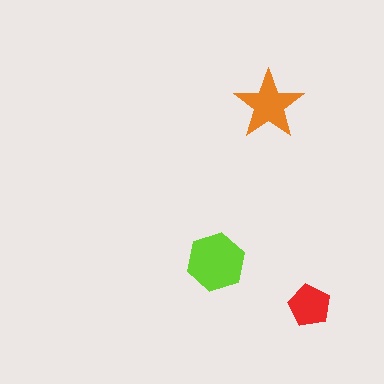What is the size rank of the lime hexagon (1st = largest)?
1st.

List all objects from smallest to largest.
The red pentagon, the orange star, the lime hexagon.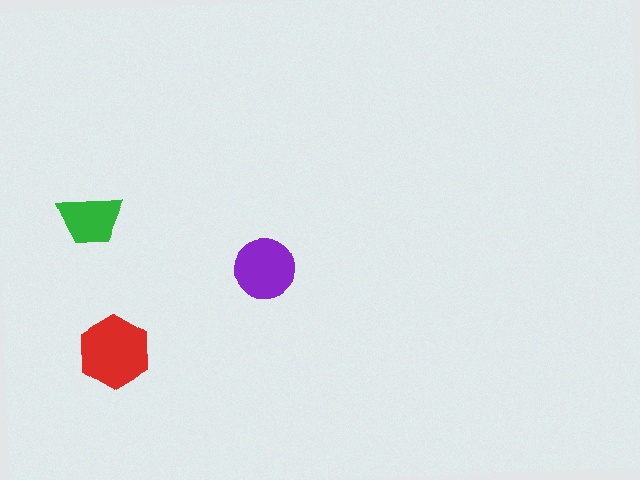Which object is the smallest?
The green trapezoid.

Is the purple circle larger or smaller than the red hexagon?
Smaller.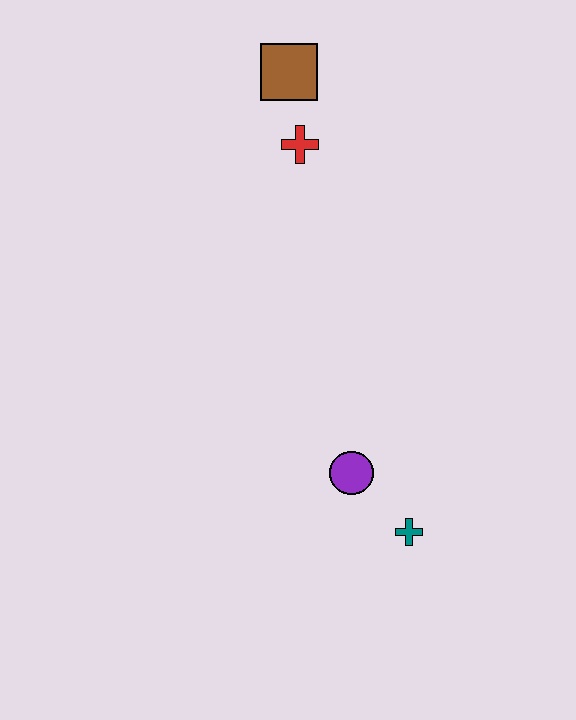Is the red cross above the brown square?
No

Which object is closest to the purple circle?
The teal cross is closest to the purple circle.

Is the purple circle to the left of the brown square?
No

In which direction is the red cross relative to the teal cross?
The red cross is above the teal cross.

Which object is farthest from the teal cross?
The brown square is farthest from the teal cross.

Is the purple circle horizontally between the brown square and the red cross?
No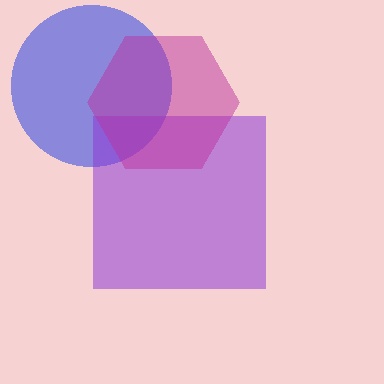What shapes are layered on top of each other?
The layered shapes are: a blue circle, a purple square, a magenta hexagon.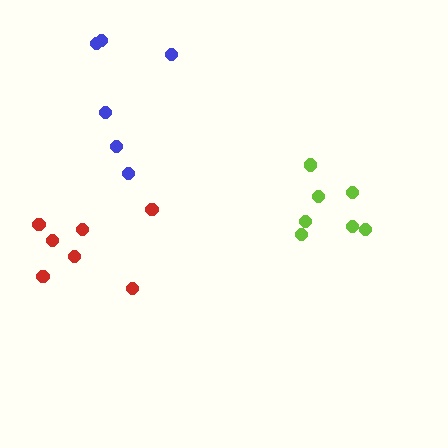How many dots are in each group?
Group 1: 7 dots, Group 2: 6 dots, Group 3: 7 dots (20 total).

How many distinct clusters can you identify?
There are 3 distinct clusters.